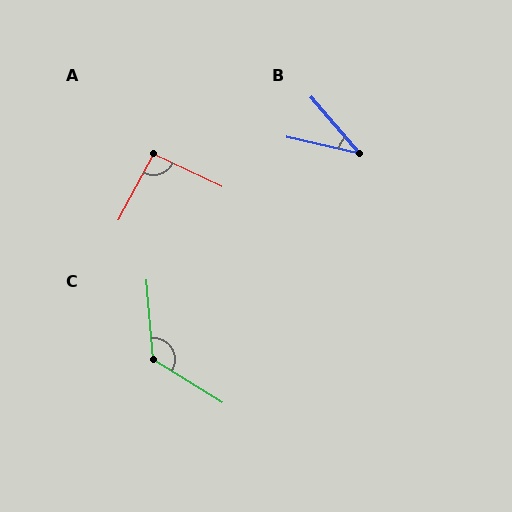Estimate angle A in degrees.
Approximately 92 degrees.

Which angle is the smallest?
B, at approximately 37 degrees.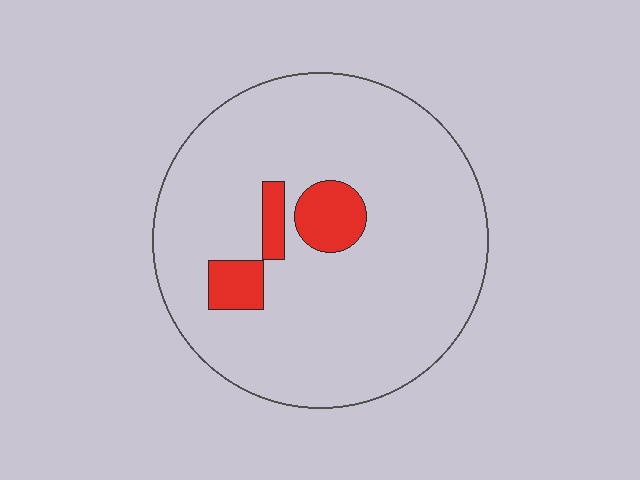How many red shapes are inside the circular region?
3.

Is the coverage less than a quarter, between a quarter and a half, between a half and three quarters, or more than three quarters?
Less than a quarter.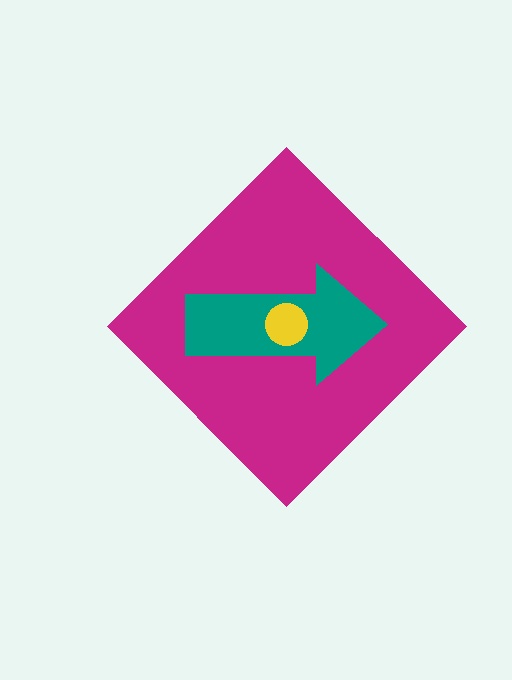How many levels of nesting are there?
3.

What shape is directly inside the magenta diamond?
The teal arrow.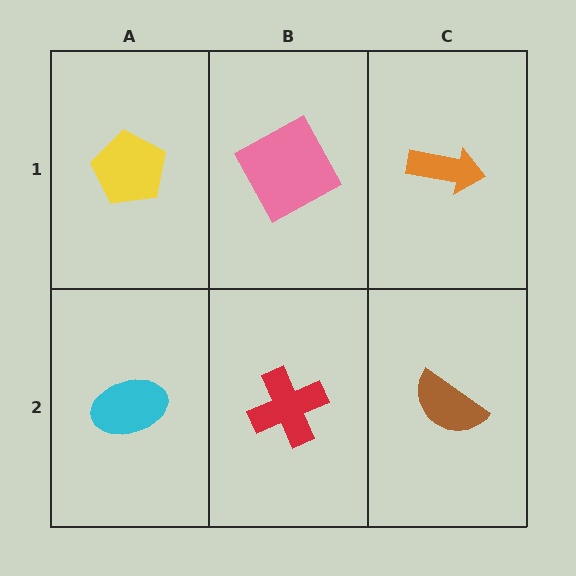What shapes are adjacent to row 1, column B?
A red cross (row 2, column B), a yellow pentagon (row 1, column A), an orange arrow (row 1, column C).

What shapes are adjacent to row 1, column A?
A cyan ellipse (row 2, column A), a pink square (row 1, column B).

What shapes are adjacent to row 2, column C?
An orange arrow (row 1, column C), a red cross (row 2, column B).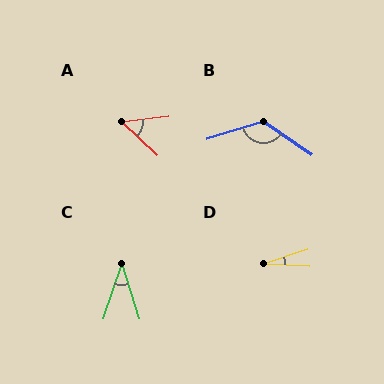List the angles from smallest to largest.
D (20°), C (36°), A (49°), B (128°).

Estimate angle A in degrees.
Approximately 49 degrees.